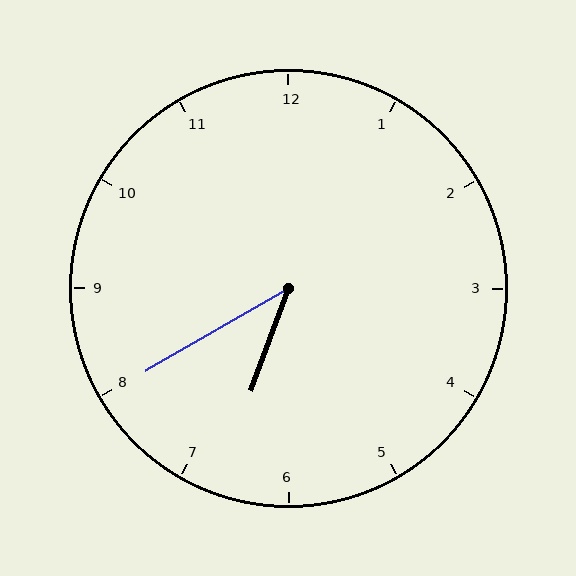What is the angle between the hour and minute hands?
Approximately 40 degrees.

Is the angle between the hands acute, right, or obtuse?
It is acute.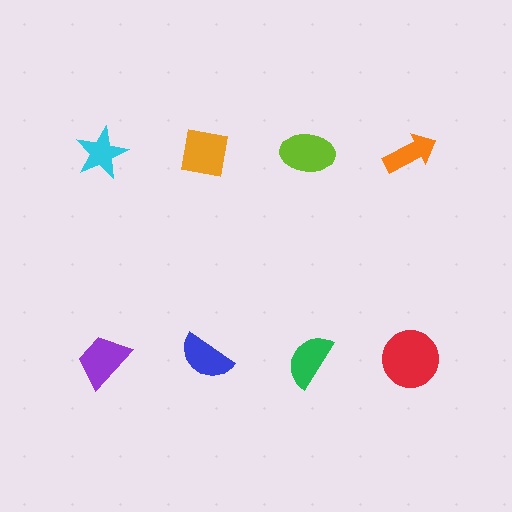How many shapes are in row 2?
4 shapes.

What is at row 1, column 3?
A lime ellipse.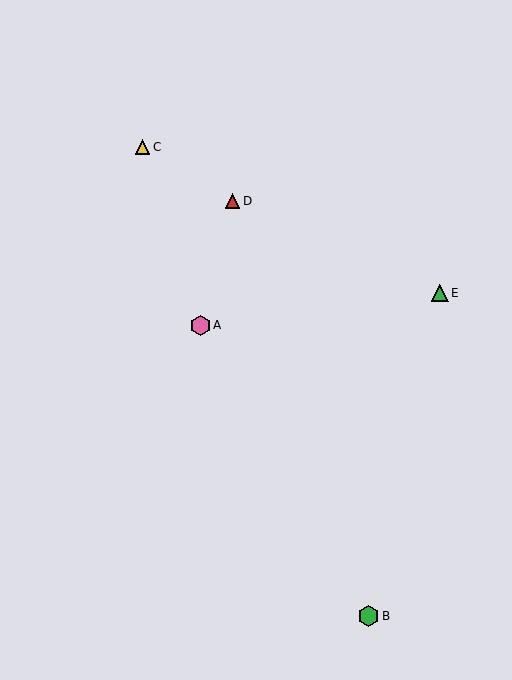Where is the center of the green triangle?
The center of the green triangle is at (440, 293).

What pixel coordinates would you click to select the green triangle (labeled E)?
Click at (440, 293) to select the green triangle E.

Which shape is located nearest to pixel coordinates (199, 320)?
The pink hexagon (labeled A) at (200, 325) is nearest to that location.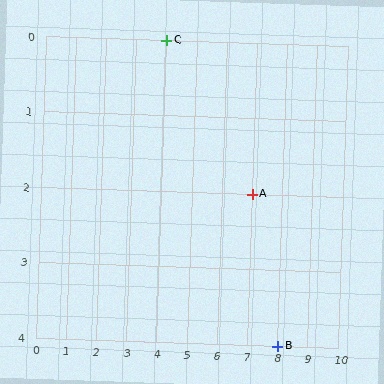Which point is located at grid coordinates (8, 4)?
Point B is at (8, 4).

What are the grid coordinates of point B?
Point B is at grid coordinates (8, 4).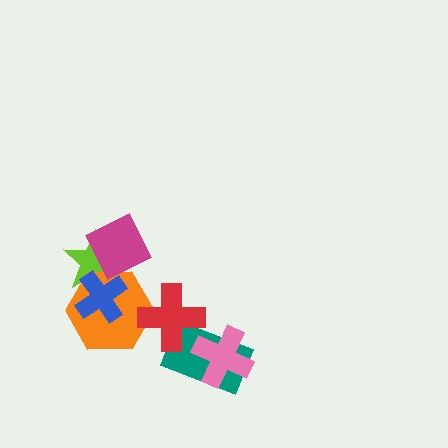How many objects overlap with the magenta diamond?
3 objects overlap with the magenta diamond.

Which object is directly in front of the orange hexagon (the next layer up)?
The blue cross is directly in front of the orange hexagon.